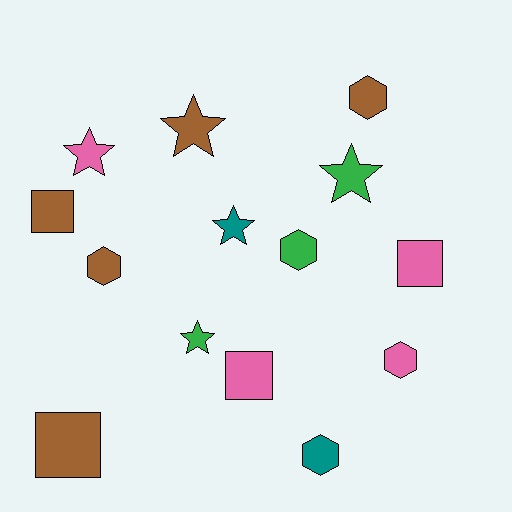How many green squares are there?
There are no green squares.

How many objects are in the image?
There are 14 objects.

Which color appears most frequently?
Brown, with 5 objects.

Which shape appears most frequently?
Star, with 5 objects.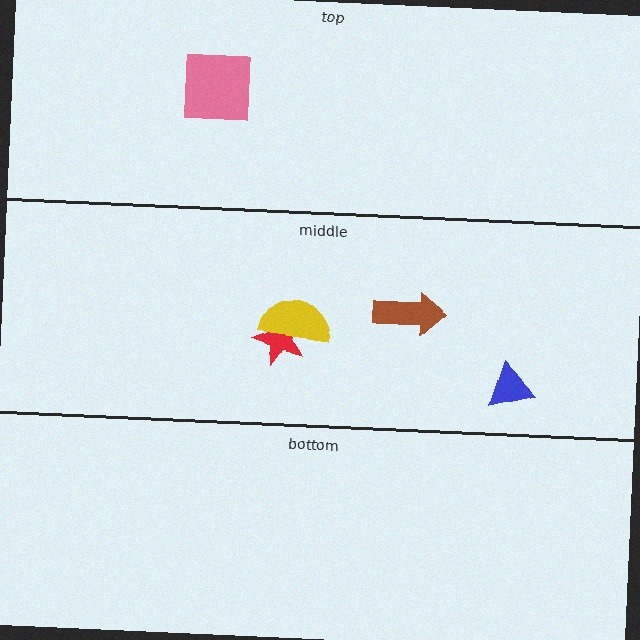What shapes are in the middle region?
The brown arrow, the red star, the yellow semicircle, the blue triangle.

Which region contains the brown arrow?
The middle region.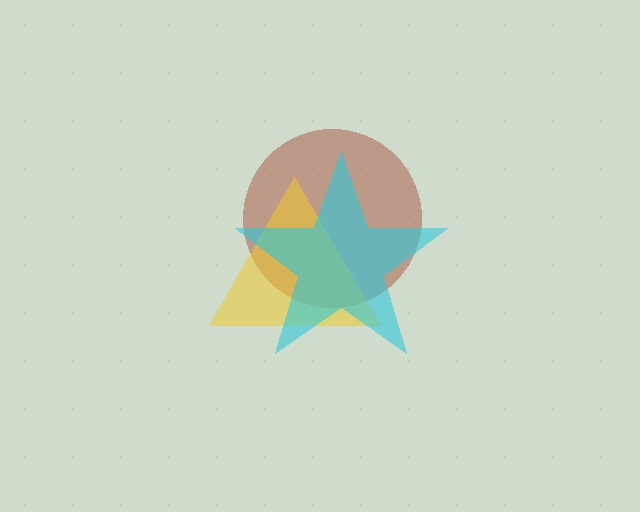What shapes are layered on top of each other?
The layered shapes are: a brown circle, a yellow triangle, a cyan star.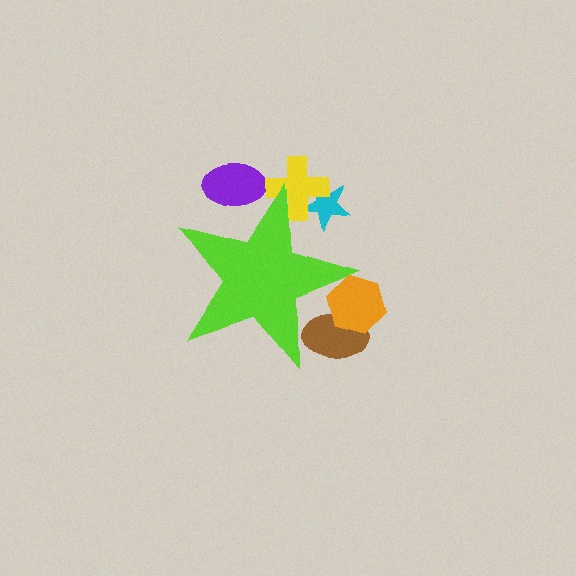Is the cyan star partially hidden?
Yes, the cyan star is partially hidden behind the lime star.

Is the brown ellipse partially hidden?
Yes, the brown ellipse is partially hidden behind the lime star.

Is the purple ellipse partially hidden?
Yes, the purple ellipse is partially hidden behind the lime star.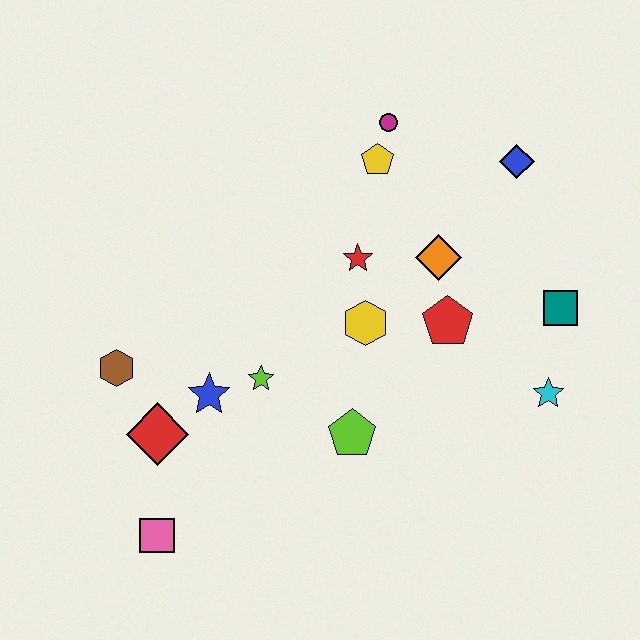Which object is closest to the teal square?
The cyan star is closest to the teal square.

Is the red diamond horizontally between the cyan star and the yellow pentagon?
No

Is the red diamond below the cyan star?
Yes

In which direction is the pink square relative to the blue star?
The pink square is below the blue star.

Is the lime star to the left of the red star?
Yes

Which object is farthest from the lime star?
The blue diamond is farthest from the lime star.